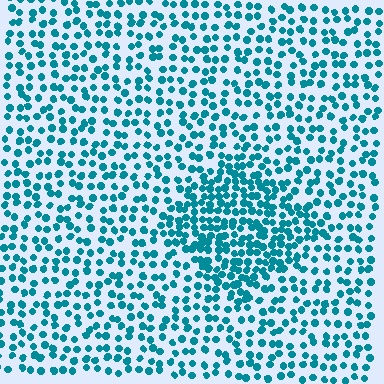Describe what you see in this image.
The image contains small teal elements arranged at two different densities. A diamond-shaped region is visible where the elements are more densely packed than the surrounding area.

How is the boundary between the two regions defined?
The boundary is defined by a change in element density (approximately 1.8x ratio). All elements are the same color, size, and shape.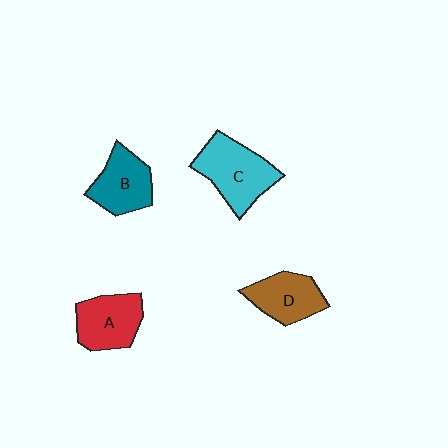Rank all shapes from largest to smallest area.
From largest to smallest: C (cyan), A (red), B (teal), D (brown).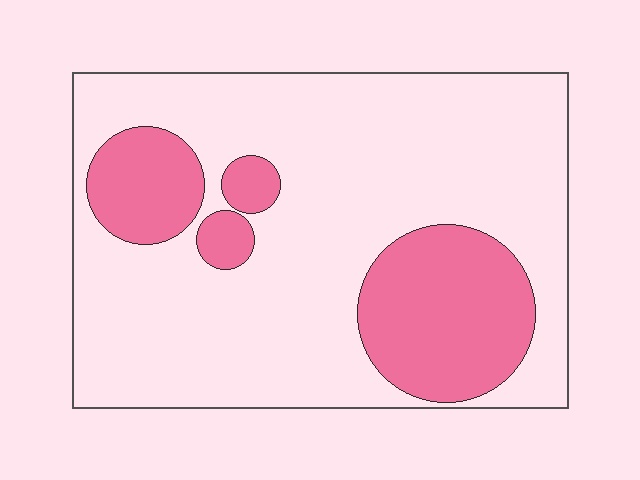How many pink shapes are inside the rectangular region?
4.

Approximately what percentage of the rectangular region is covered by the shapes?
Approximately 25%.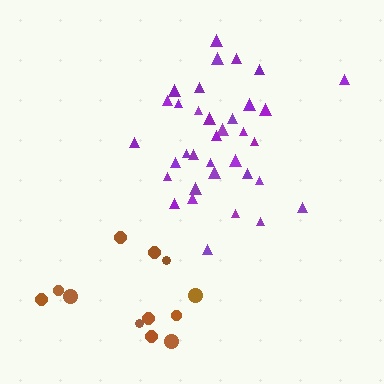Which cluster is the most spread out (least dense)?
Brown.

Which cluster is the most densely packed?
Purple.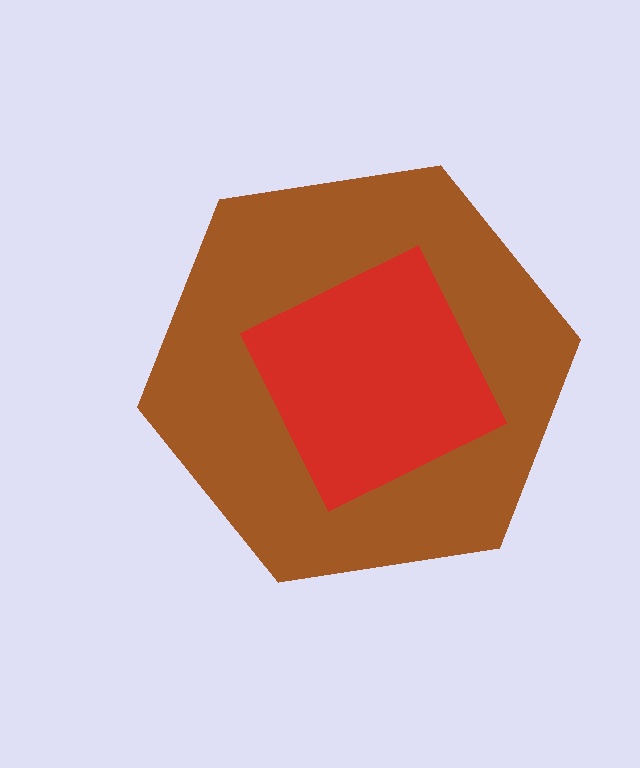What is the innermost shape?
The red square.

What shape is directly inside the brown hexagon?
The red square.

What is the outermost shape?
The brown hexagon.